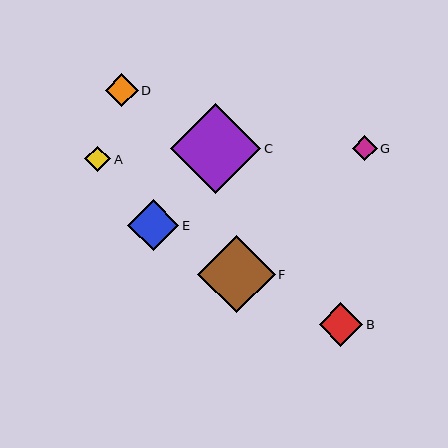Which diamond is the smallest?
Diamond G is the smallest with a size of approximately 25 pixels.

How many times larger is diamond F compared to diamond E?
Diamond F is approximately 1.5 times the size of diamond E.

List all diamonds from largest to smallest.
From largest to smallest: C, F, E, B, D, A, G.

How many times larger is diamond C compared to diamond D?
Diamond C is approximately 2.7 times the size of diamond D.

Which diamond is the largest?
Diamond C is the largest with a size of approximately 90 pixels.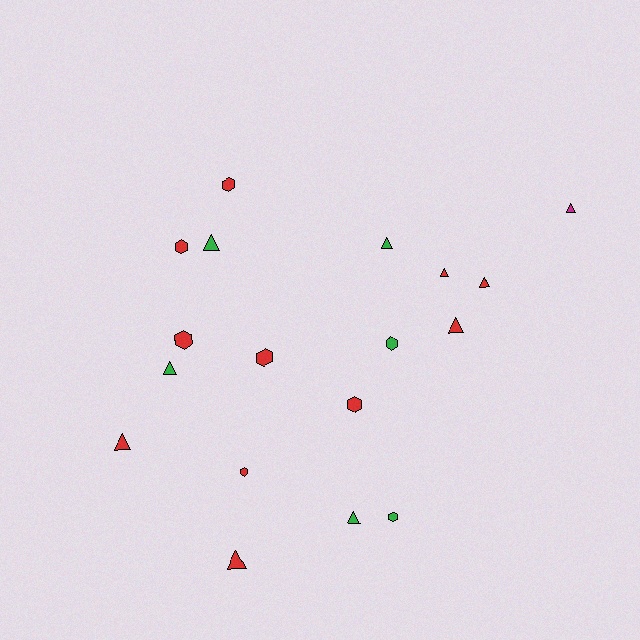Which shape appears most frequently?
Triangle, with 10 objects.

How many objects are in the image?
There are 18 objects.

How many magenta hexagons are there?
There are no magenta hexagons.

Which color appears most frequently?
Red, with 11 objects.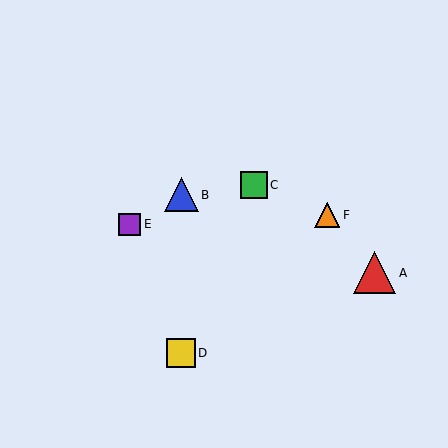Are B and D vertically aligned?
Yes, both are at x≈181.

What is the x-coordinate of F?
Object F is at x≈327.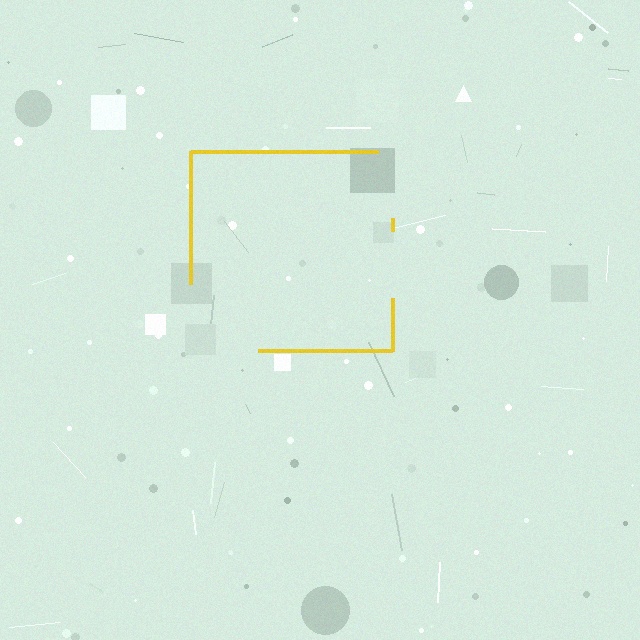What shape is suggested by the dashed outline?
The dashed outline suggests a square.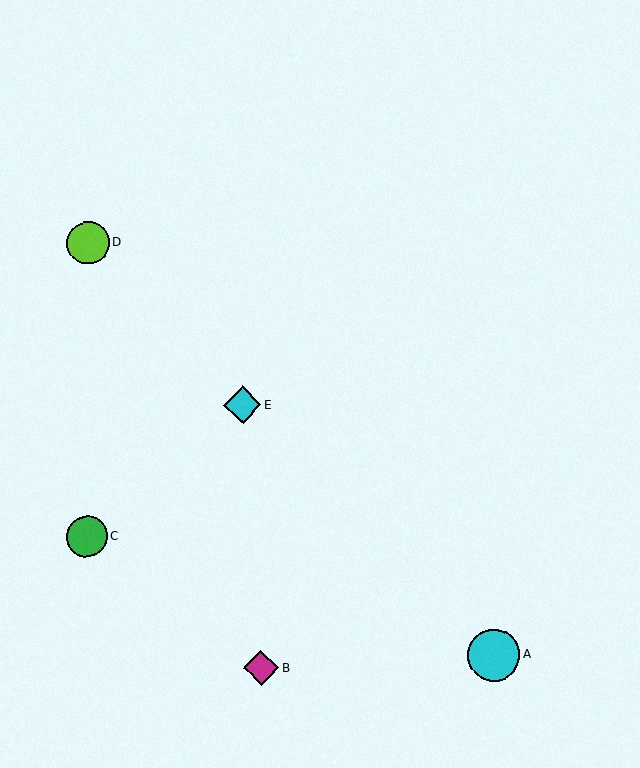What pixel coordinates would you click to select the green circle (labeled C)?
Click at (87, 537) to select the green circle C.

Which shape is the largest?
The cyan circle (labeled A) is the largest.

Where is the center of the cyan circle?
The center of the cyan circle is at (494, 655).